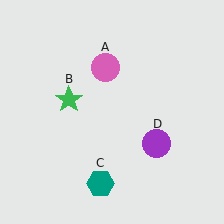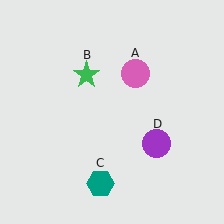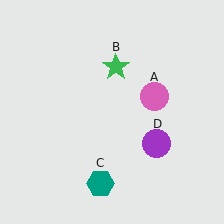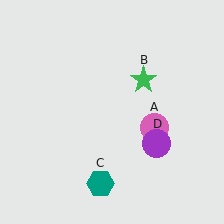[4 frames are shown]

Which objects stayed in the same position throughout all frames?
Teal hexagon (object C) and purple circle (object D) remained stationary.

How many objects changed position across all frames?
2 objects changed position: pink circle (object A), green star (object B).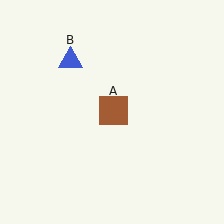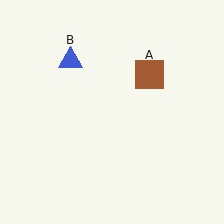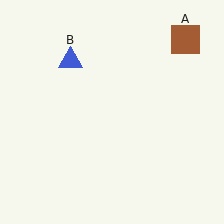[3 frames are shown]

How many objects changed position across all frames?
1 object changed position: brown square (object A).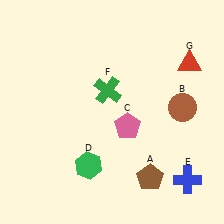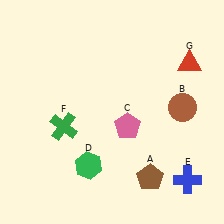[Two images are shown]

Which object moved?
The green cross (F) moved left.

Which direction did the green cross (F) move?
The green cross (F) moved left.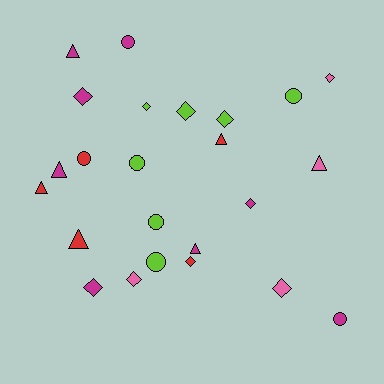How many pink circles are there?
There are no pink circles.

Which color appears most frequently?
Magenta, with 8 objects.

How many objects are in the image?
There are 24 objects.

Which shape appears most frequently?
Diamond, with 10 objects.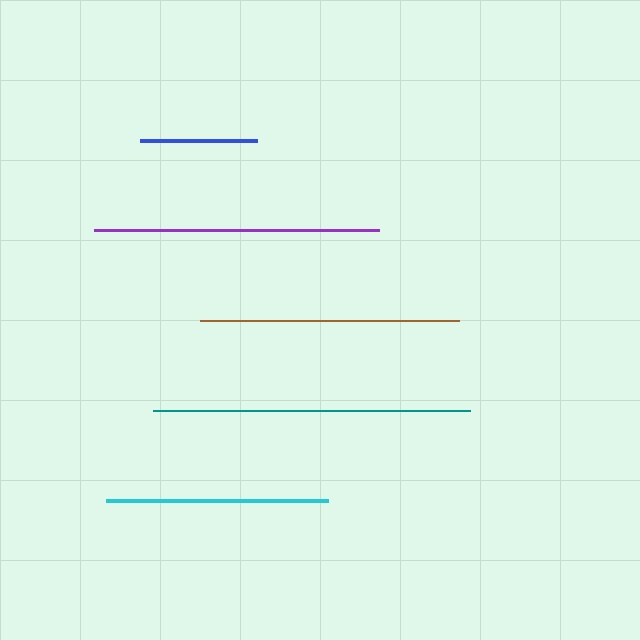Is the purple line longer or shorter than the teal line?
The teal line is longer than the purple line.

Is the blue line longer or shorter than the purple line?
The purple line is longer than the blue line.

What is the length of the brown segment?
The brown segment is approximately 259 pixels long.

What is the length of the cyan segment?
The cyan segment is approximately 222 pixels long.